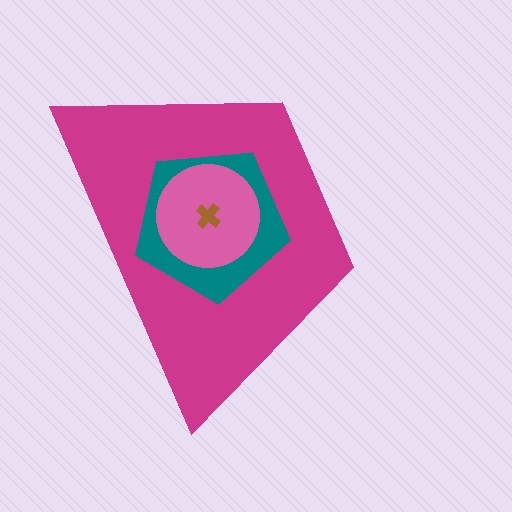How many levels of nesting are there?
4.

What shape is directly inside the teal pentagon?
The pink circle.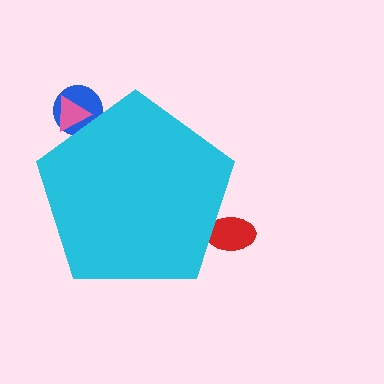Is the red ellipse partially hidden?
Yes, the red ellipse is partially hidden behind the cyan pentagon.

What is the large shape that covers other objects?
A cyan pentagon.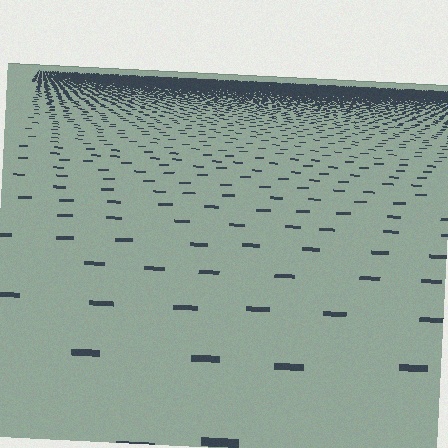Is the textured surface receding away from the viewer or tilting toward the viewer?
The surface is receding away from the viewer. Texture elements get smaller and denser toward the top.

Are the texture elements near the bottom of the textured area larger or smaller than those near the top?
Larger. Near the bottom, elements are closer to the viewer and appear at a bigger on-screen size.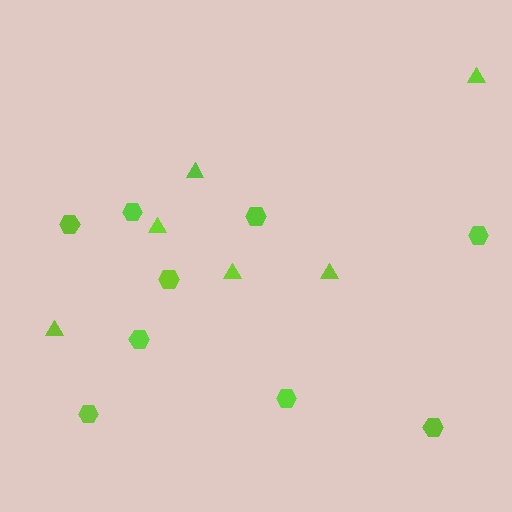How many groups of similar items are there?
There are 2 groups: one group of hexagons (9) and one group of triangles (6).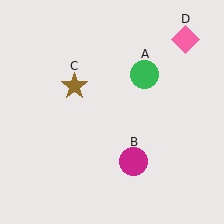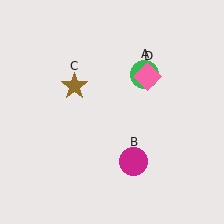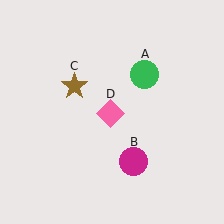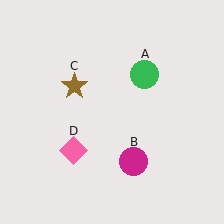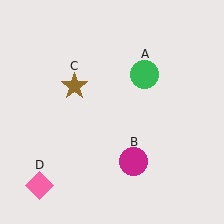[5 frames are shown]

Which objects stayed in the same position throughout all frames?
Green circle (object A) and magenta circle (object B) and brown star (object C) remained stationary.